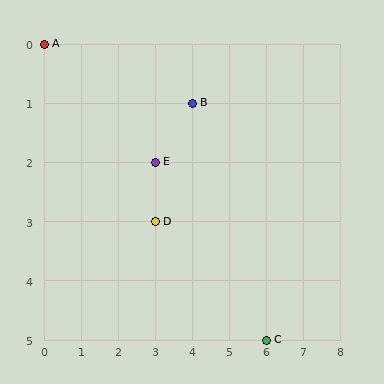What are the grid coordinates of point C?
Point C is at grid coordinates (6, 5).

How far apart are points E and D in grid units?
Points E and D are 1 row apart.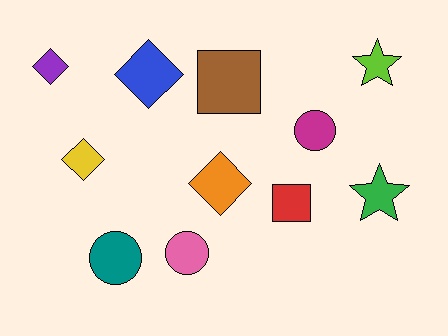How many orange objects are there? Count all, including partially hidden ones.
There is 1 orange object.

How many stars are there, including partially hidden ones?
There are 2 stars.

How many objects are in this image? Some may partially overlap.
There are 11 objects.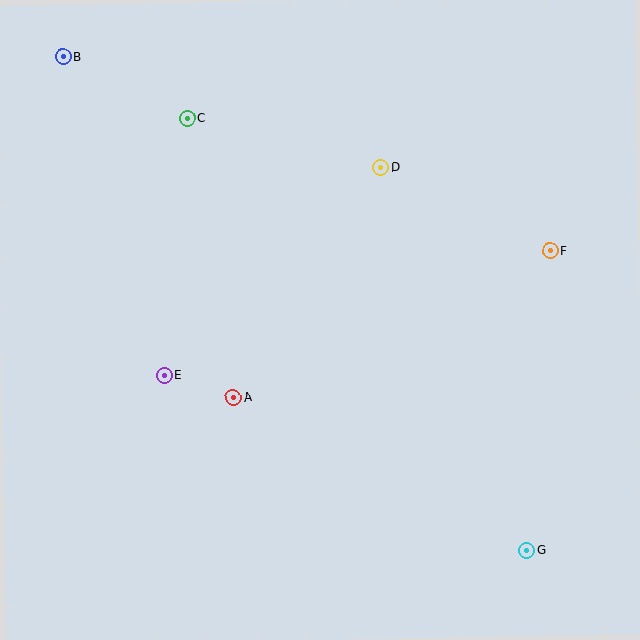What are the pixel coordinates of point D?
Point D is at (381, 168).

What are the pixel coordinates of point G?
Point G is at (527, 550).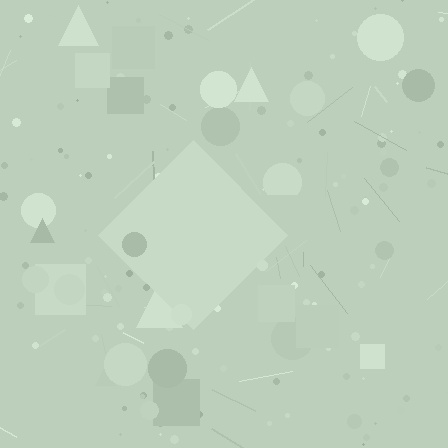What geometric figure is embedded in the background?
A diamond is embedded in the background.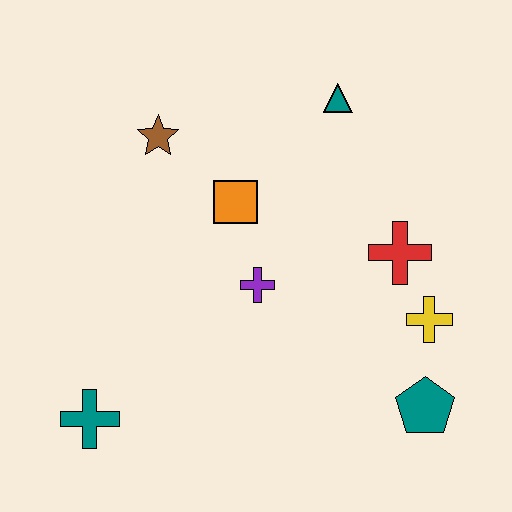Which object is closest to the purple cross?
The orange square is closest to the purple cross.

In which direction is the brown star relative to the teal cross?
The brown star is above the teal cross.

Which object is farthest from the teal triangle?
The teal cross is farthest from the teal triangle.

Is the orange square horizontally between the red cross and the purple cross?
No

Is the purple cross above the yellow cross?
Yes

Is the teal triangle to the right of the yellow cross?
No